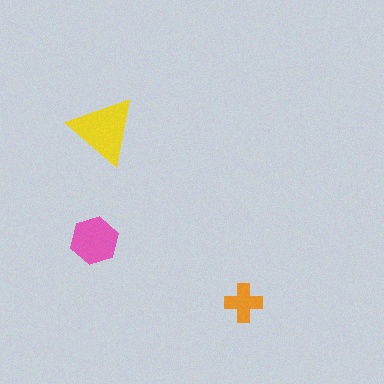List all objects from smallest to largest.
The orange cross, the pink hexagon, the yellow triangle.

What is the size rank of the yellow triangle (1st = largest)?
1st.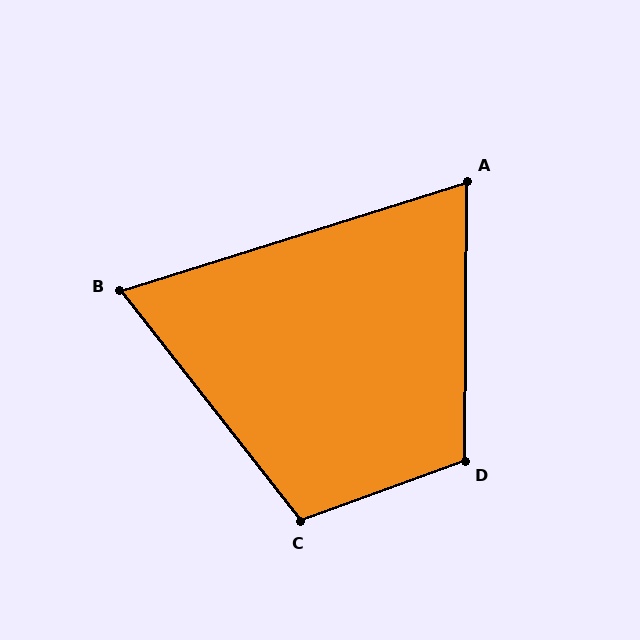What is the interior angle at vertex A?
Approximately 72 degrees (acute).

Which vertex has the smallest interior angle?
B, at approximately 69 degrees.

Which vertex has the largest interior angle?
D, at approximately 111 degrees.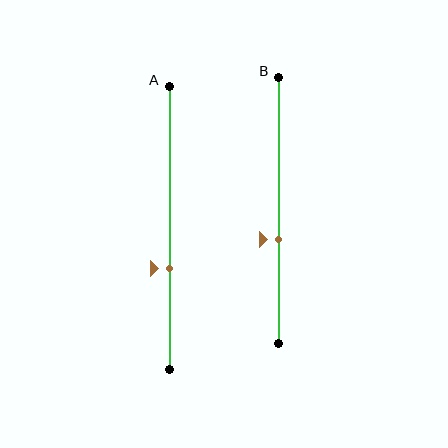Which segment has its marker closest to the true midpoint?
Segment B has its marker closest to the true midpoint.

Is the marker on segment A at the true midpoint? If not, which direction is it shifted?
No, the marker on segment A is shifted downward by about 14% of the segment length.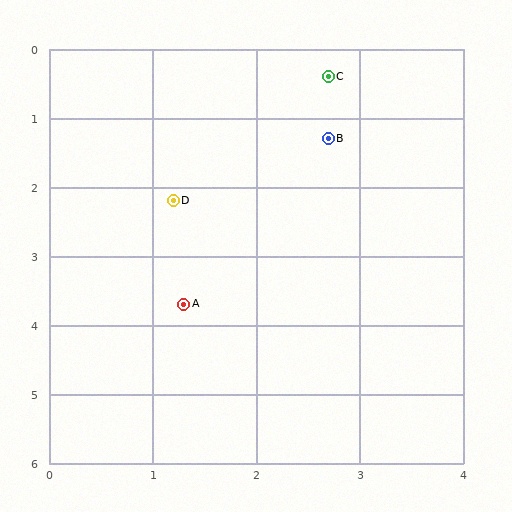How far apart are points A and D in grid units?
Points A and D are about 1.5 grid units apart.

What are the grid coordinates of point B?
Point B is at approximately (2.7, 1.3).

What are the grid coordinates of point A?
Point A is at approximately (1.3, 3.7).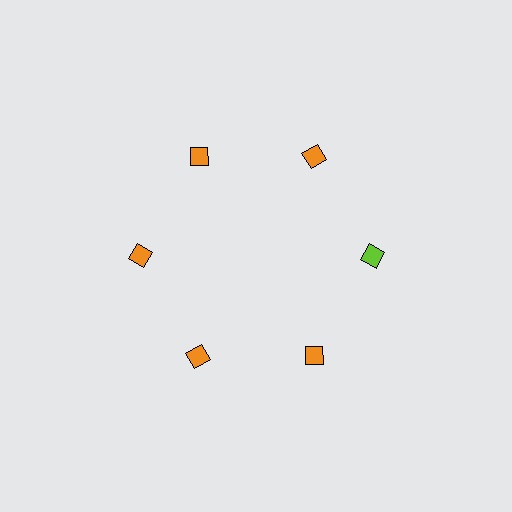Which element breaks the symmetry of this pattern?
The lime diamond at roughly the 3 o'clock position breaks the symmetry. All other shapes are orange diamonds.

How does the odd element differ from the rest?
It has a different color: lime instead of orange.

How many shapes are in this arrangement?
There are 6 shapes arranged in a ring pattern.